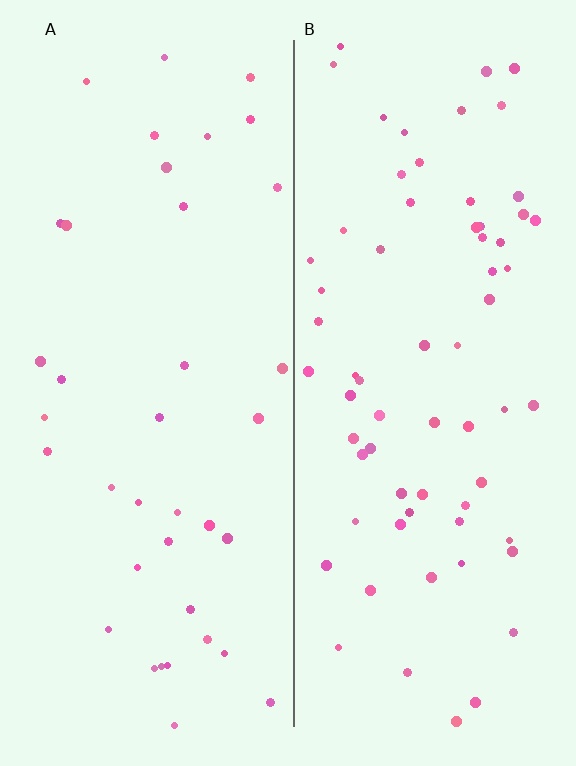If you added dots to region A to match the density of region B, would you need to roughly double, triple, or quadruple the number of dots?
Approximately double.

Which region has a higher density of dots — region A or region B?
B (the right).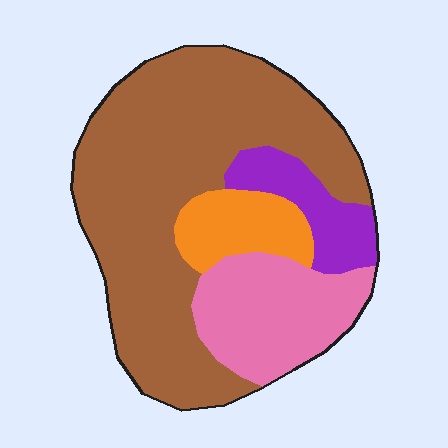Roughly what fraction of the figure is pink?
Pink takes up between a sixth and a third of the figure.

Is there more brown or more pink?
Brown.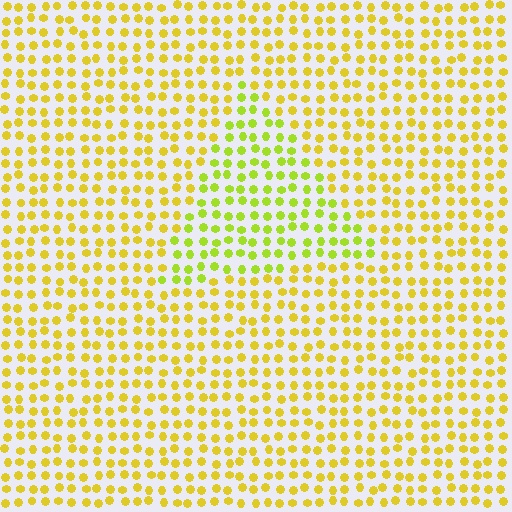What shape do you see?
I see a triangle.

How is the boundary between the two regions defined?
The boundary is defined purely by a slight shift in hue (about 28 degrees). Spacing, size, and orientation are identical on both sides.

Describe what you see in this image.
The image is filled with small yellow elements in a uniform arrangement. A triangle-shaped region is visible where the elements are tinted to a slightly different hue, forming a subtle color boundary.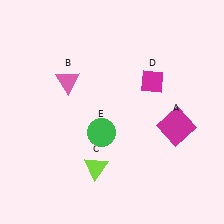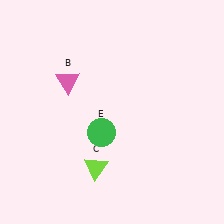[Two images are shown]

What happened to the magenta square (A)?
The magenta square (A) was removed in Image 2. It was in the bottom-right area of Image 1.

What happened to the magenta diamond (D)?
The magenta diamond (D) was removed in Image 2. It was in the top-right area of Image 1.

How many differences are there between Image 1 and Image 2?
There are 2 differences between the two images.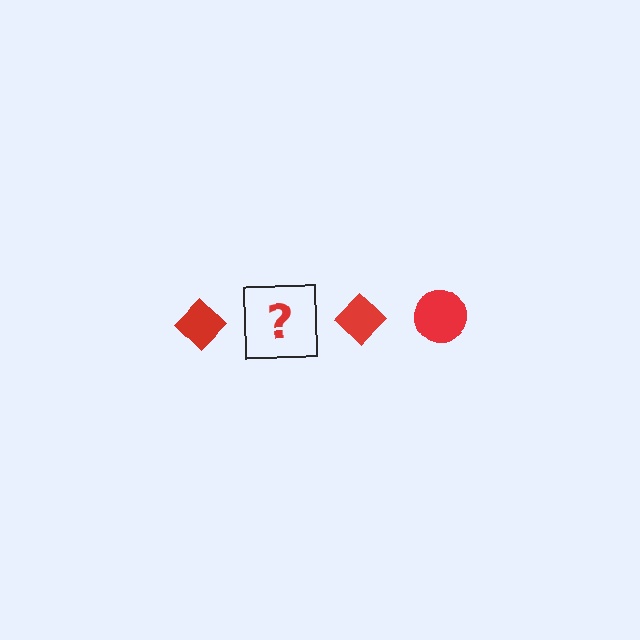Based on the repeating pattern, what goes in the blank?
The blank should be a red circle.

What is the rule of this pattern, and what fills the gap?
The rule is that the pattern cycles through diamond, circle shapes in red. The gap should be filled with a red circle.